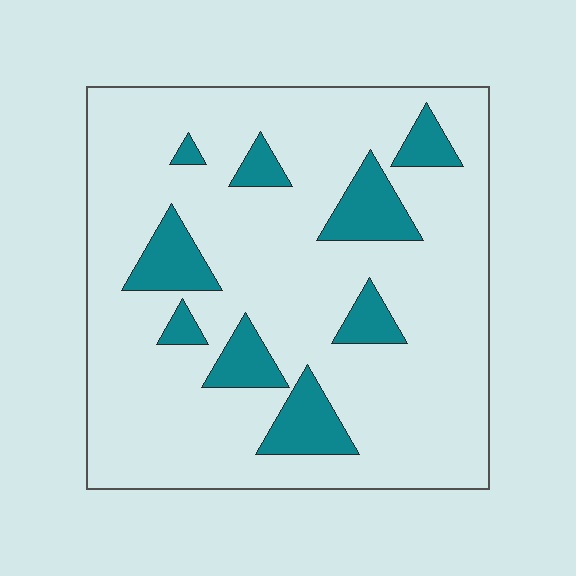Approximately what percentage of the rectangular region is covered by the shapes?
Approximately 15%.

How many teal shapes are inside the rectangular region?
9.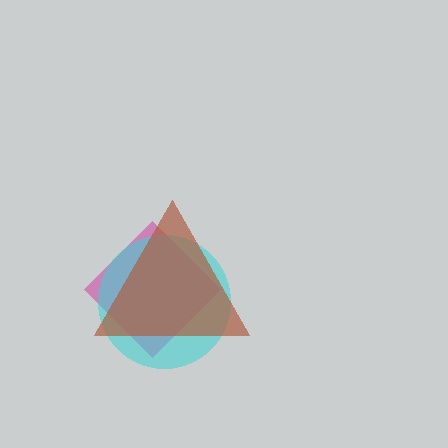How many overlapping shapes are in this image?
There are 3 overlapping shapes in the image.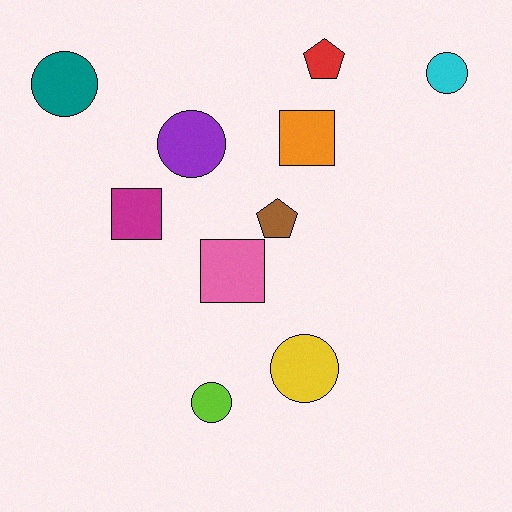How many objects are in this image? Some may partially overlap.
There are 10 objects.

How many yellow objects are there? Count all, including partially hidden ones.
There is 1 yellow object.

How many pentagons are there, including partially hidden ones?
There are 2 pentagons.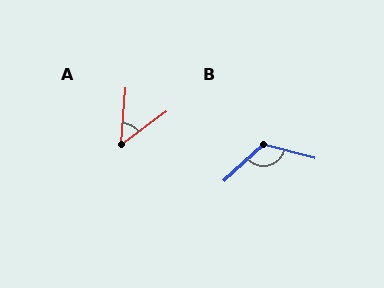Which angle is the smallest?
A, at approximately 50 degrees.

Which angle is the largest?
B, at approximately 122 degrees.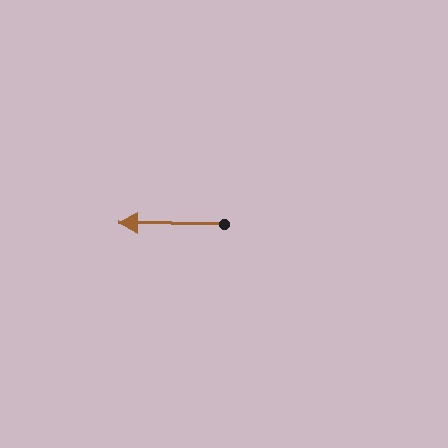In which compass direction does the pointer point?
West.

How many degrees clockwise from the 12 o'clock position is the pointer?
Approximately 271 degrees.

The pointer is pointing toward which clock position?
Roughly 9 o'clock.